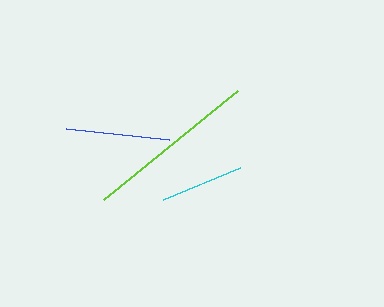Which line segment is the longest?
The lime line is the longest at approximately 173 pixels.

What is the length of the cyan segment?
The cyan segment is approximately 84 pixels long.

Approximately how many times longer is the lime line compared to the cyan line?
The lime line is approximately 2.1 times the length of the cyan line.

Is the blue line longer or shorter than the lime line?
The lime line is longer than the blue line.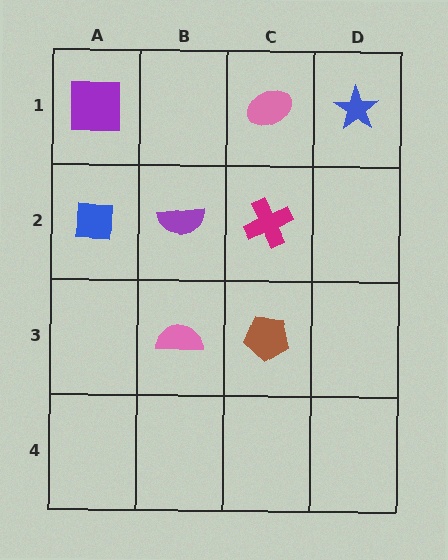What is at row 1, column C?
A pink ellipse.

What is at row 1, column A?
A purple square.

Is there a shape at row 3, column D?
No, that cell is empty.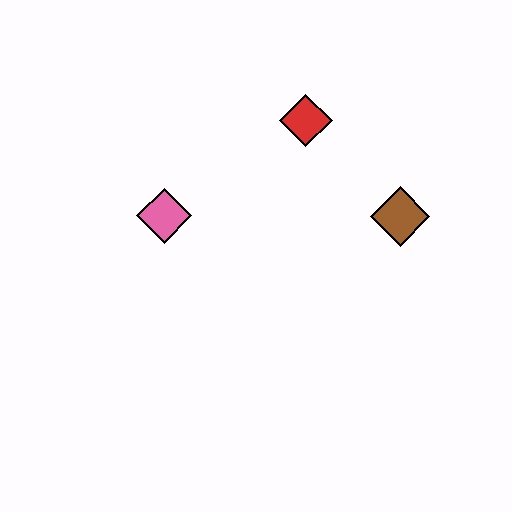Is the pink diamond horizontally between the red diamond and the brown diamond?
No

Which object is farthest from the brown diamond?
The pink diamond is farthest from the brown diamond.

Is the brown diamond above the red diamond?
No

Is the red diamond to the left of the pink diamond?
No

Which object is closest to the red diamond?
The brown diamond is closest to the red diamond.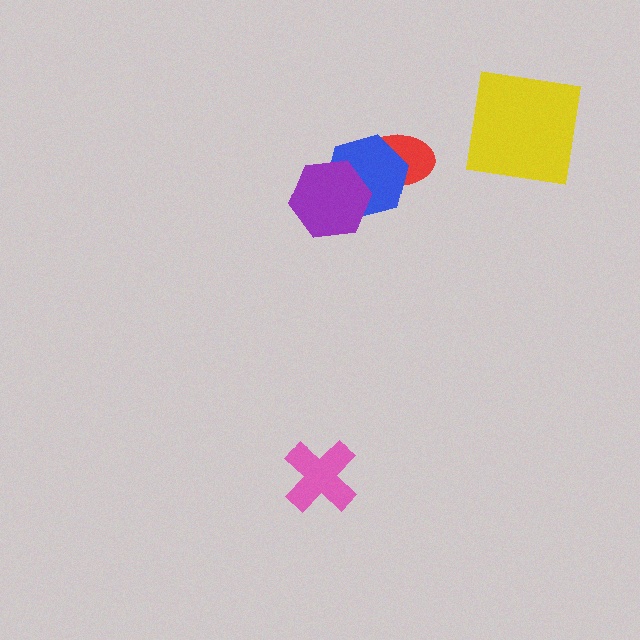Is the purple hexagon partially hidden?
No, no other shape covers it.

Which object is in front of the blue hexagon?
The purple hexagon is in front of the blue hexagon.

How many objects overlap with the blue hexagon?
2 objects overlap with the blue hexagon.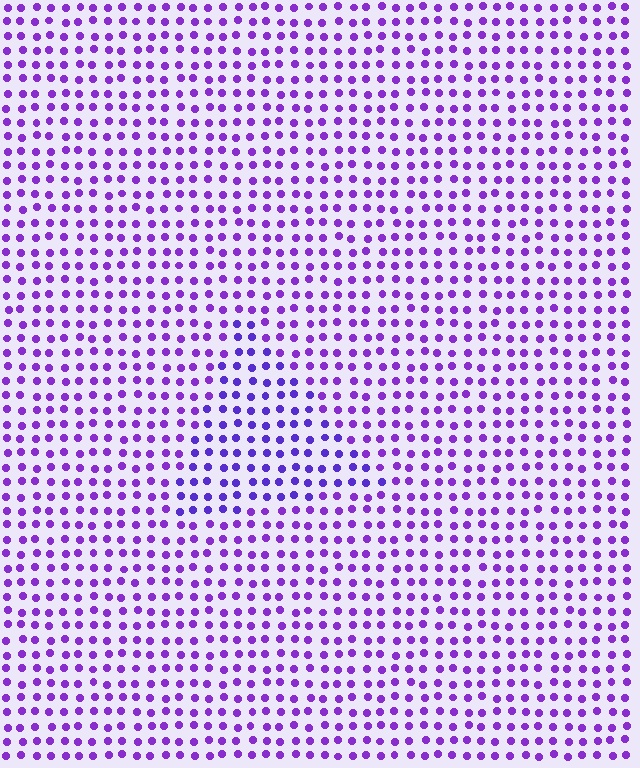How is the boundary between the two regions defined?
The boundary is defined purely by a slight shift in hue (about 19 degrees). Spacing, size, and orientation are identical on both sides.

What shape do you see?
I see a triangle.